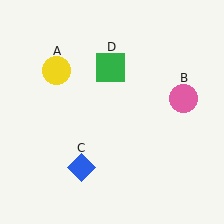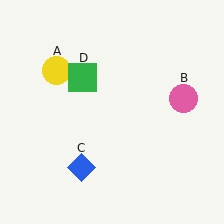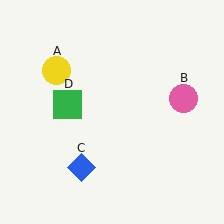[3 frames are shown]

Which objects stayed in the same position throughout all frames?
Yellow circle (object A) and pink circle (object B) and blue diamond (object C) remained stationary.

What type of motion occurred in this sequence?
The green square (object D) rotated counterclockwise around the center of the scene.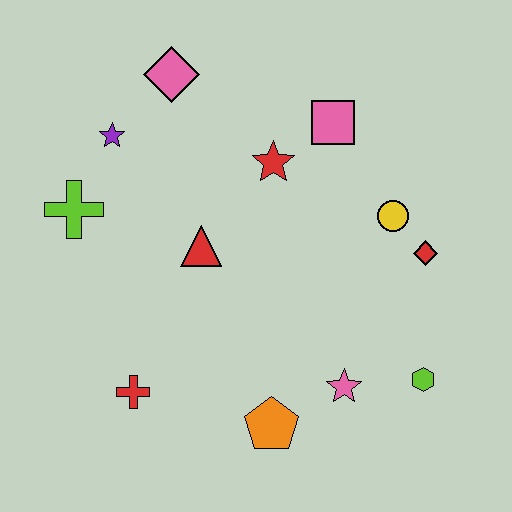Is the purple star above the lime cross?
Yes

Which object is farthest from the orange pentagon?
The pink diamond is farthest from the orange pentagon.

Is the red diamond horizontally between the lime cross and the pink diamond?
No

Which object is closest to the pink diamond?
The purple star is closest to the pink diamond.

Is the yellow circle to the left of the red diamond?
Yes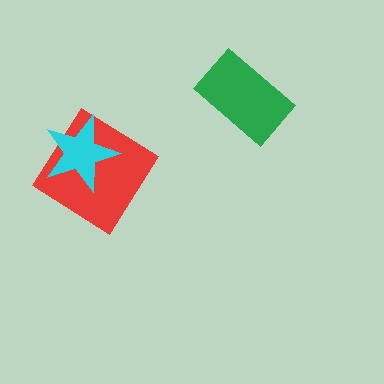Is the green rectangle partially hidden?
No, no other shape covers it.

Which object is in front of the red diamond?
The cyan star is in front of the red diamond.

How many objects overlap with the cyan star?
1 object overlaps with the cyan star.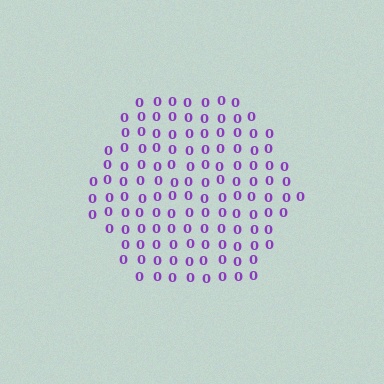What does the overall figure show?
The overall figure shows a hexagon.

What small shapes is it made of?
It is made of small digit 0's.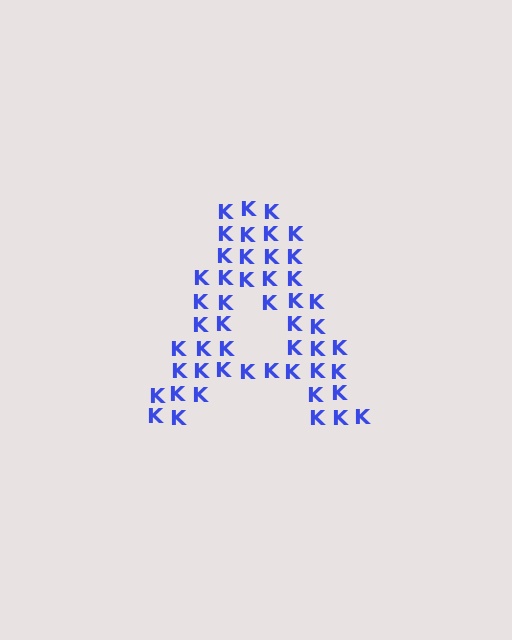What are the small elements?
The small elements are letter K's.